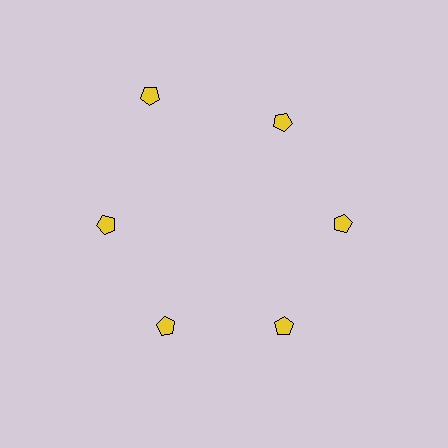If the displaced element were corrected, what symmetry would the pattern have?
It would have 6-fold rotational symmetry — the pattern would map onto itself every 60 degrees.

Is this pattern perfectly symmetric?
No. The 6 yellow pentagons are arranged in a ring, but one element near the 11 o'clock position is pushed outward from the center, breaking the 6-fold rotational symmetry.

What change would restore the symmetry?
The symmetry would be restored by moving it inward, back onto the ring so that all 6 pentagons sit at equal angles and equal distance from the center.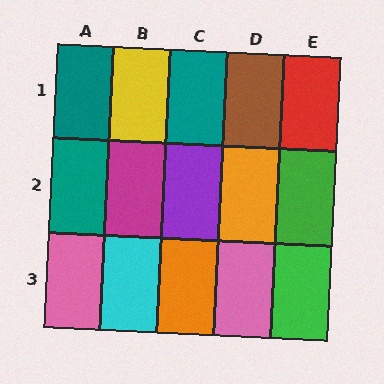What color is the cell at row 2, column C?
Purple.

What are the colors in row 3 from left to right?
Pink, cyan, orange, pink, green.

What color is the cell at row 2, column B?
Magenta.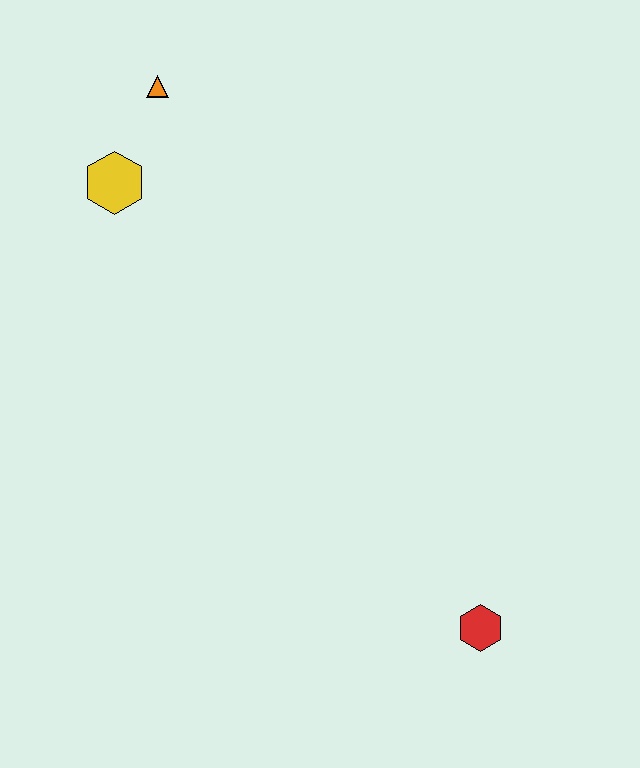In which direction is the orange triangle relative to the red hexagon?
The orange triangle is above the red hexagon.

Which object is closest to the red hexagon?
The yellow hexagon is closest to the red hexagon.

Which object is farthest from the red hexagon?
The orange triangle is farthest from the red hexagon.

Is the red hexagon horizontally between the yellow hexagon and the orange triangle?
No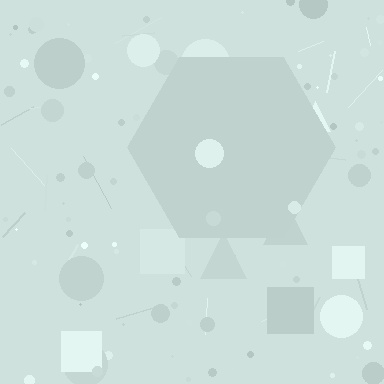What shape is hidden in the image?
A hexagon is hidden in the image.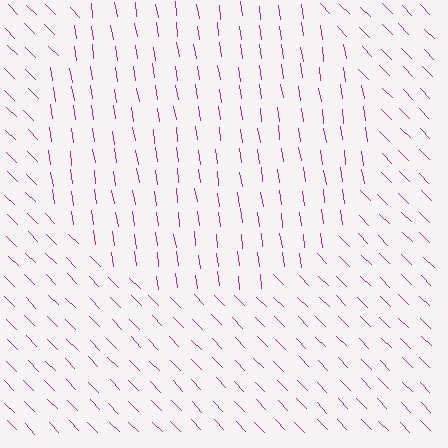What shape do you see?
I see a circle.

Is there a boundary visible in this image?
Yes, there is a texture boundary formed by a change in line orientation.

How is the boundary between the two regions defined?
The boundary is defined purely by a change in line orientation (approximately 36 degrees difference). All lines are the same color and thickness.